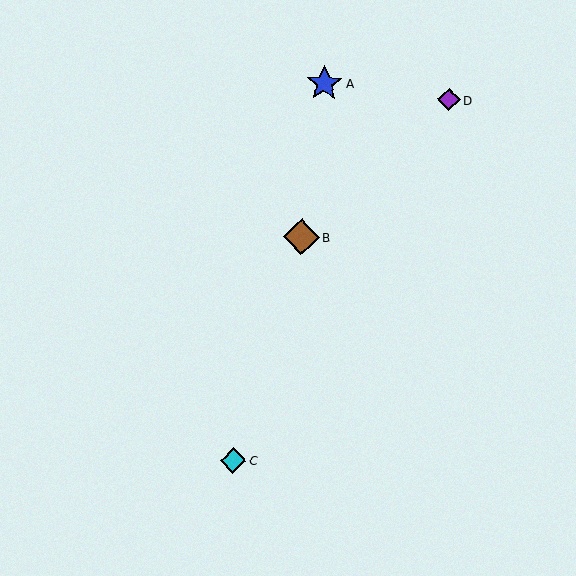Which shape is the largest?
The blue star (labeled A) is the largest.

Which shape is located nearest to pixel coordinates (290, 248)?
The brown diamond (labeled B) at (301, 237) is nearest to that location.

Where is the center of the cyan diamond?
The center of the cyan diamond is at (233, 461).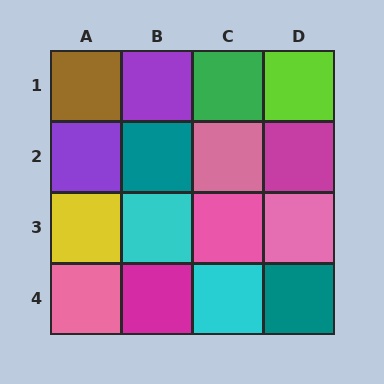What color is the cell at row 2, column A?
Purple.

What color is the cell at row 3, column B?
Cyan.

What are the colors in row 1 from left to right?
Brown, purple, green, lime.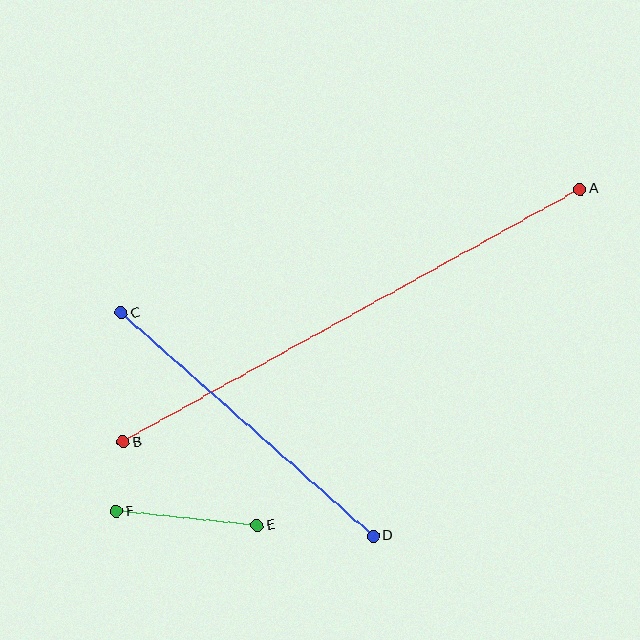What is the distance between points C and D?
The distance is approximately 336 pixels.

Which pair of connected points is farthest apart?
Points A and B are farthest apart.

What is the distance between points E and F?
The distance is approximately 142 pixels.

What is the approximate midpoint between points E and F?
The midpoint is at approximately (187, 519) pixels.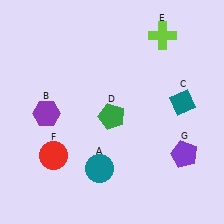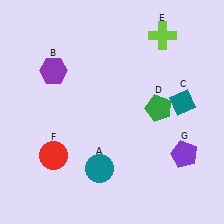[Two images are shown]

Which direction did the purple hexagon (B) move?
The purple hexagon (B) moved up.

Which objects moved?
The objects that moved are: the purple hexagon (B), the green pentagon (D).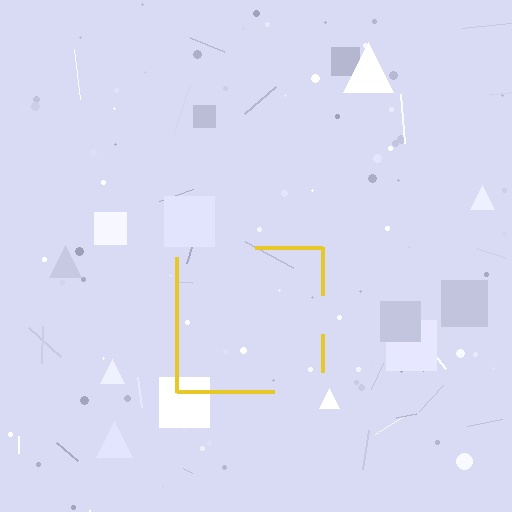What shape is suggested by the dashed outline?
The dashed outline suggests a square.